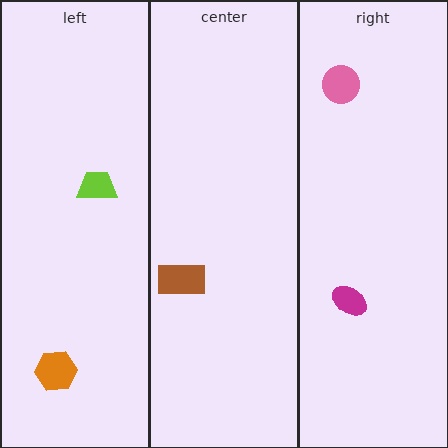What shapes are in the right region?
The magenta ellipse, the pink circle.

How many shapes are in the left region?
2.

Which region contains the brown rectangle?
The center region.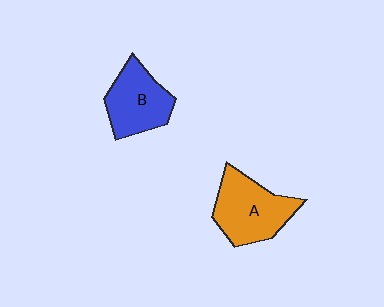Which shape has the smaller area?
Shape B (blue).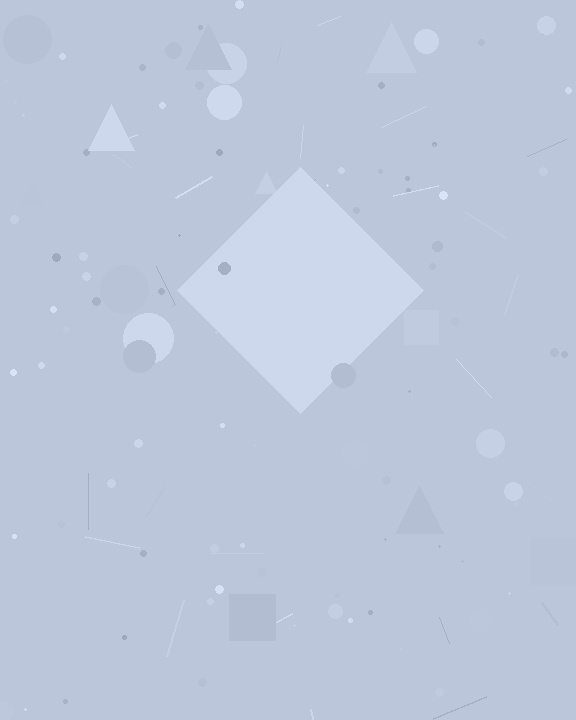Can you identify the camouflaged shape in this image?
The camouflaged shape is a diamond.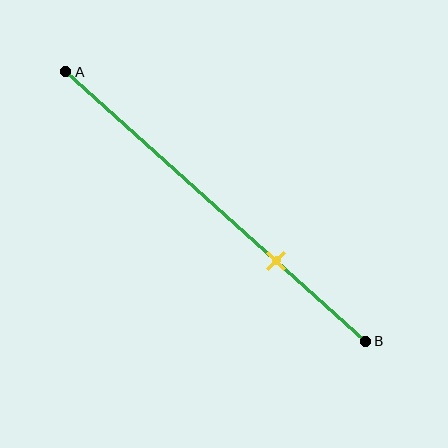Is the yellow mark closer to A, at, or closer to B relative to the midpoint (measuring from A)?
The yellow mark is closer to point B than the midpoint of segment AB.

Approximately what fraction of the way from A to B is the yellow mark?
The yellow mark is approximately 70% of the way from A to B.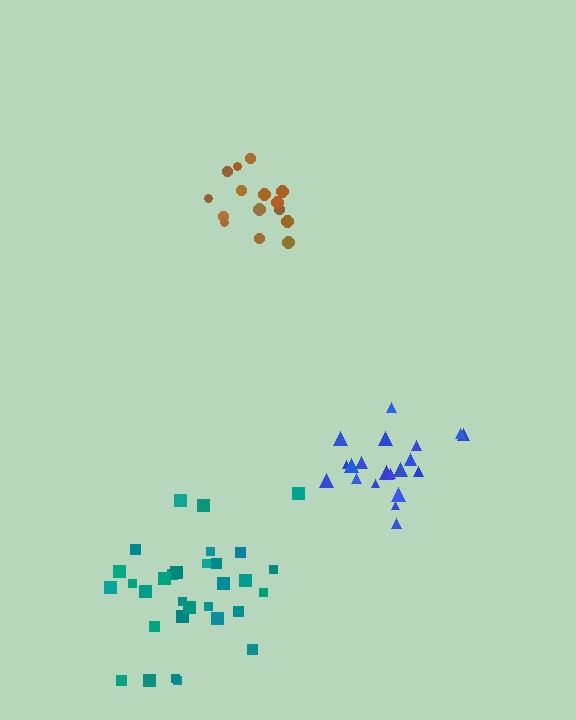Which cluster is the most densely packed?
Brown.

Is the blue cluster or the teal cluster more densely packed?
Blue.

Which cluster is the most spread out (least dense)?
Teal.